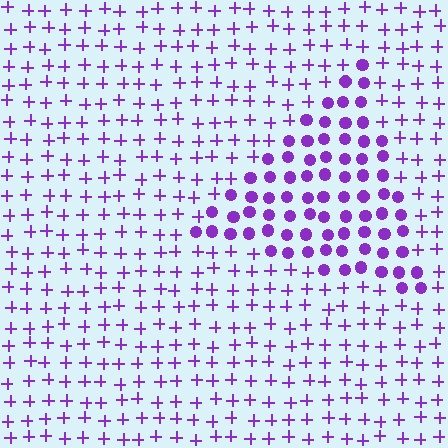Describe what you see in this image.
The image is filled with small purple elements arranged in a uniform grid. A triangle-shaped region contains circles, while the surrounding area contains plus signs. The boundary is defined purely by the change in element shape.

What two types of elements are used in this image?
The image uses circles inside the triangle region and plus signs outside it.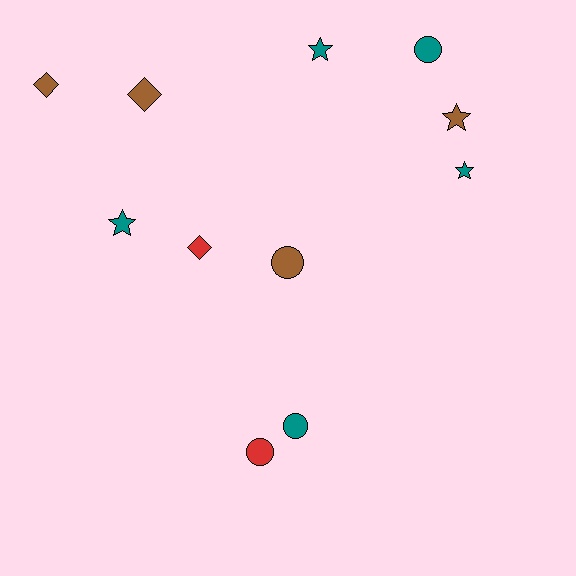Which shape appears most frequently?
Star, with 4 objects.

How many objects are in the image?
There are 11 objects.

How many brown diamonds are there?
There are 2 brown diamonds.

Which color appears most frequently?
Teal, with 5 objects.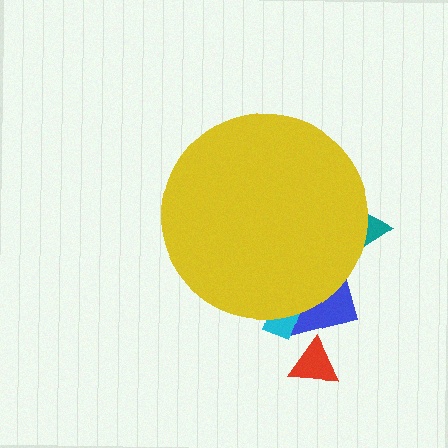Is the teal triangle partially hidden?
Yes, the teal triangle is partially hidden behind the yellow circle.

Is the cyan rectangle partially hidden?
Yes, the cyan rectangle is partially hidden behind the yellow circle.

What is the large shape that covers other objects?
A yellow circle.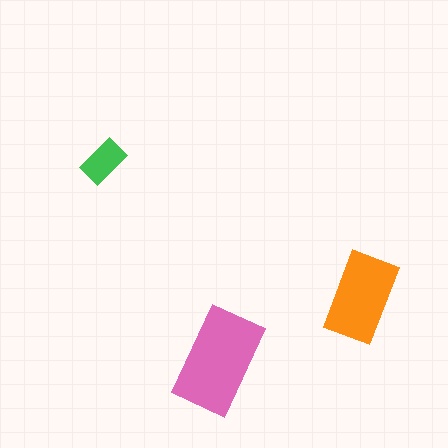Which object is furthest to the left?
The green rectangle is leftmost.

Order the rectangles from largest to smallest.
the pink one, the orange one, the green one.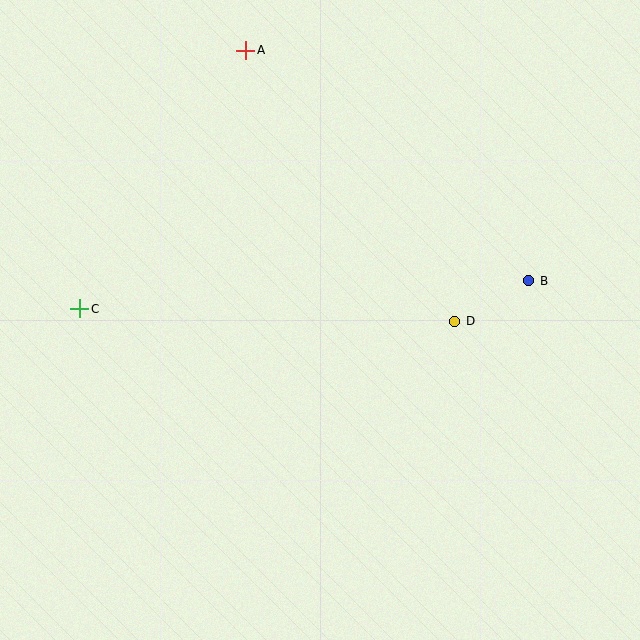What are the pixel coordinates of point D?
Point D is at (455, 321).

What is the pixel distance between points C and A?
The distance between C and A is 307 pixels.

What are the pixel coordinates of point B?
Point B is at (529, 281).